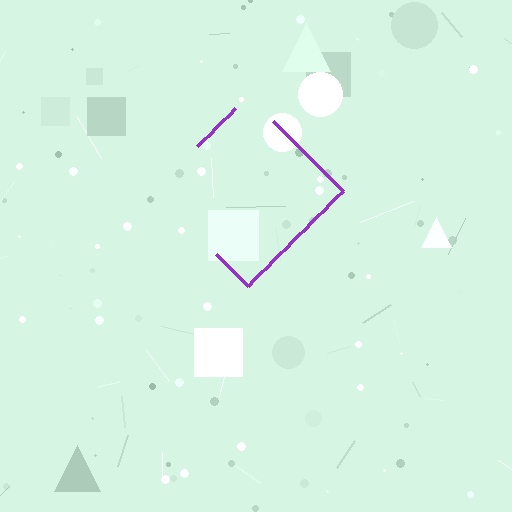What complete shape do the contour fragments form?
The contour fragments form a diamond.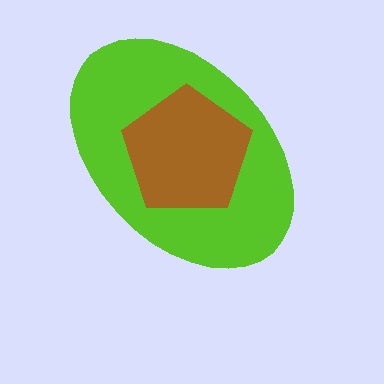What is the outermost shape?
The lime ellipse.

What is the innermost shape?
The brown pentagon.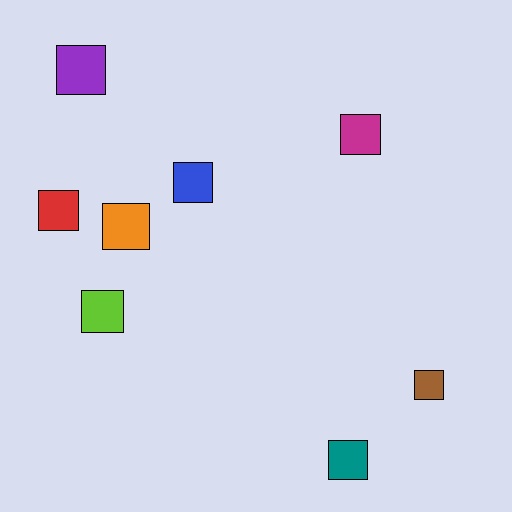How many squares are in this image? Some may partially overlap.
There are 8 squares.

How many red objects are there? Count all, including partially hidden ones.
There is 1 red object.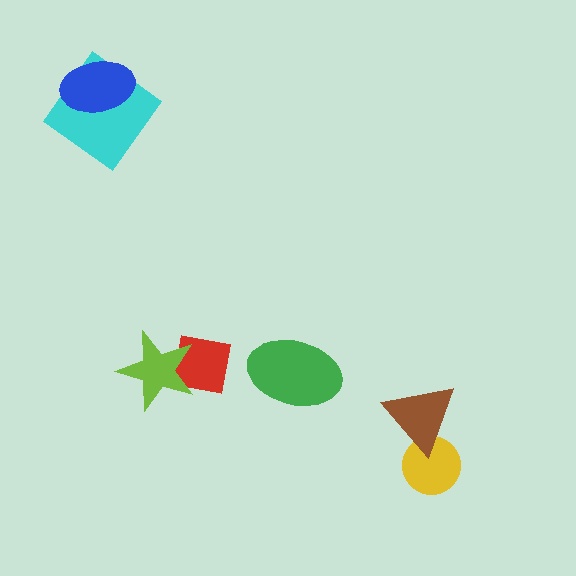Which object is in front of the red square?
The lime star is in front of the red square.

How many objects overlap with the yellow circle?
1 object overlaps with the yellow circle.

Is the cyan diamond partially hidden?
Yes, it is partially covered by another shape.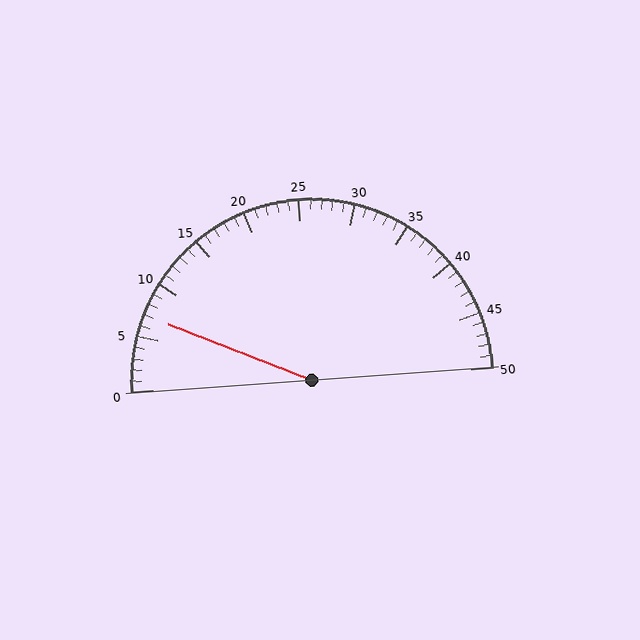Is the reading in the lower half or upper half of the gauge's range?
The reading is in the lower half of the range (0 to 50).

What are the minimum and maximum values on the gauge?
The gauge ranges from 0 to 50.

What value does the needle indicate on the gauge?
The needle indicates approximately 7.